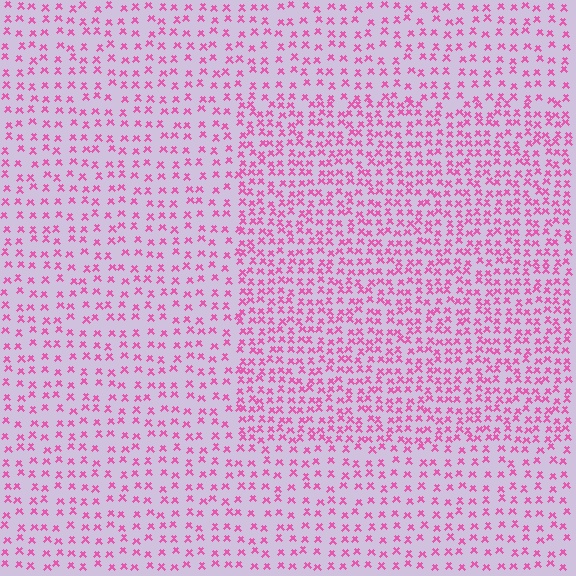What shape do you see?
I see a rectangle.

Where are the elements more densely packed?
The elements are more densely packed inside the rectangle boundary.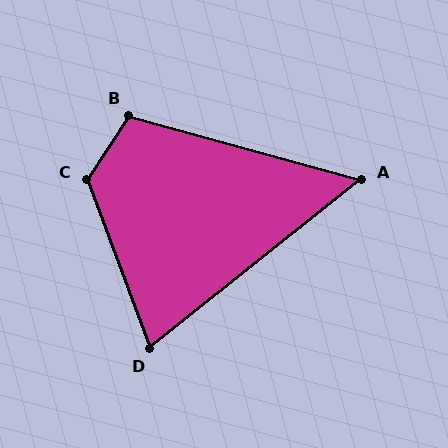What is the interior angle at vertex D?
Approximately 72 degrees (acute).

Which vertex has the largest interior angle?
C, at approximately 126 degrees.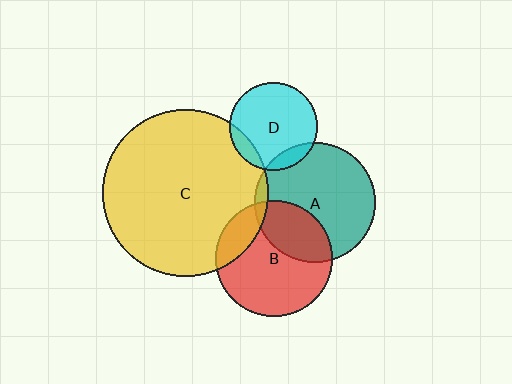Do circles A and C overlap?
Yes.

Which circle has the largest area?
Circle C (yellow).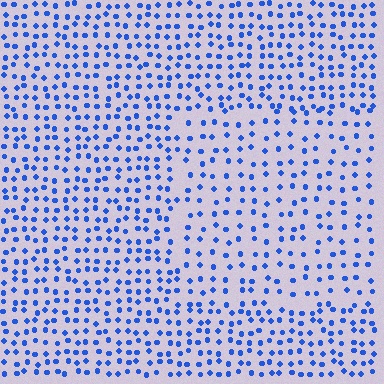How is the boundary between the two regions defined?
The boundary is defined by a change in element density (approximately 1.6x ratio). All elements are the same color, size, and shape.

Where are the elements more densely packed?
The elements are more densely packed outside the rectangle boundary.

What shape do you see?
I see a rectangle.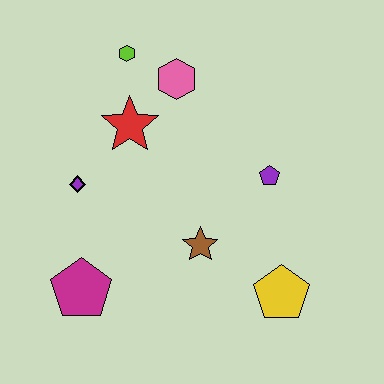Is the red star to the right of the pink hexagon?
No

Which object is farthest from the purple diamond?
The yellow pentagon is farthest from the purple diamond.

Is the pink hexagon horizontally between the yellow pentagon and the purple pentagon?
No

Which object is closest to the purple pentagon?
The brown star is closest to the purple pentagon.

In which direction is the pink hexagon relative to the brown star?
The pink hexagon is above the brown star.